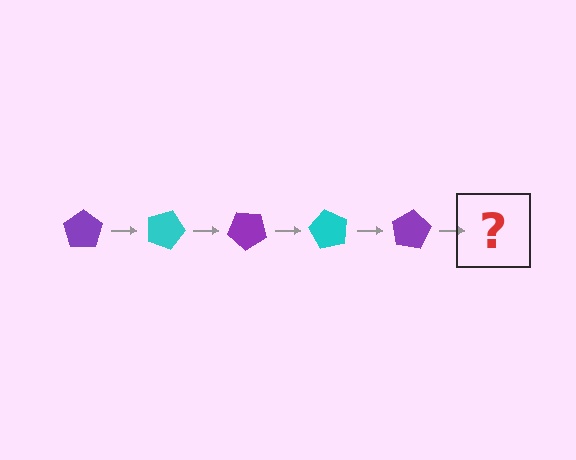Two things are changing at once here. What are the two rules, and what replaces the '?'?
The two rules are that it rotates 20 degrees each step and the color cycles through purple and cyan. The '?' should be a cyan pentagon, rotated 100 degrees from the start.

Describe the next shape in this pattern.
It should be a cyan pentagon, rotated 100 degrees from the start.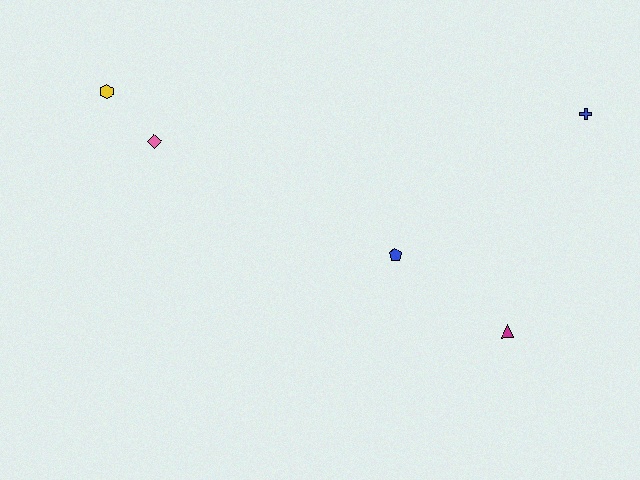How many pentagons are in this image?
There is 1 pentagon.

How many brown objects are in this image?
There are no brown objects.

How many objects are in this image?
There are 5 objects.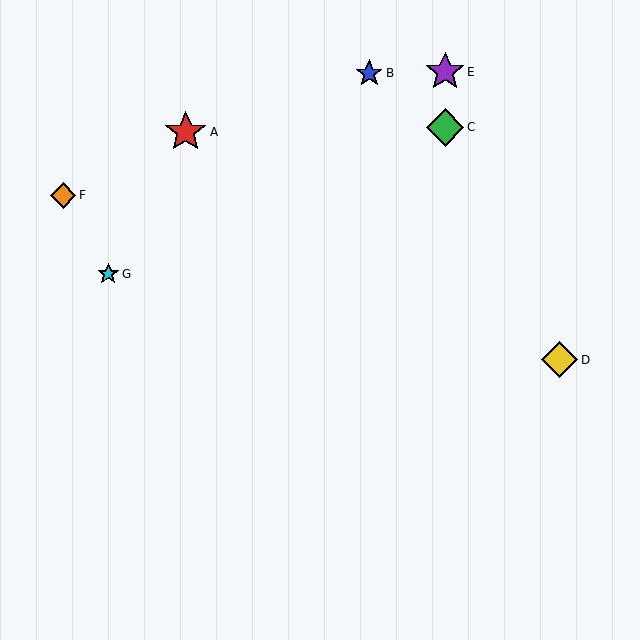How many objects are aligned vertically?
2 objects (C, E) are aligned vertically.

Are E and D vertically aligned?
No, E is at x≈445 and D is at x≈560.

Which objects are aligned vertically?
Objects C, E are aligned vertically.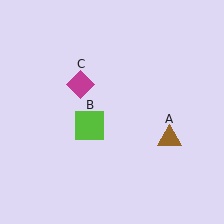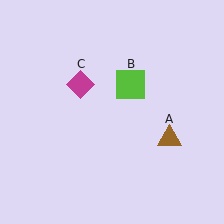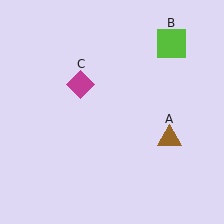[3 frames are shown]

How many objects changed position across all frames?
1 object changed position: lime square (object B).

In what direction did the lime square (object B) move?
The lime square (object B) moved up and to the right.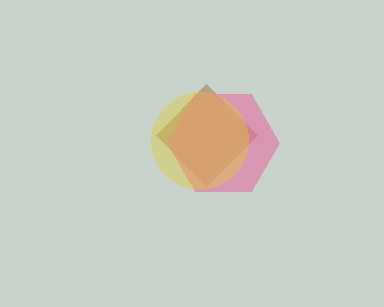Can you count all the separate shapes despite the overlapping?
Yes, there are 3 separate shapes.